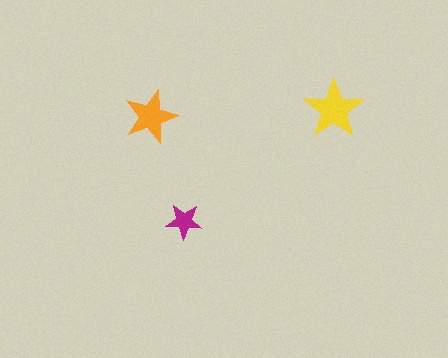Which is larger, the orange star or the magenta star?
The orange one.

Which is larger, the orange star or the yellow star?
The yellow one.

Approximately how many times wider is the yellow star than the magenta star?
About 1.5 times wider.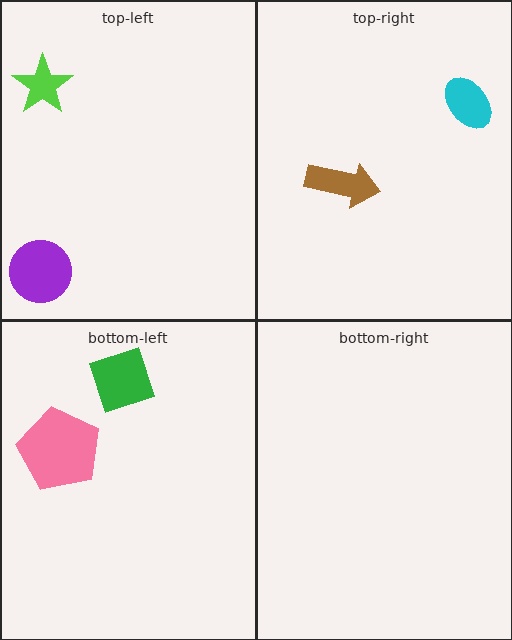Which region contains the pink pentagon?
The bottom-left region.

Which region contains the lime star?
The top-left region.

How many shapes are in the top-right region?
2.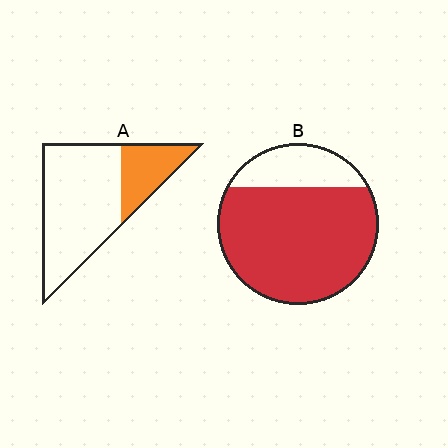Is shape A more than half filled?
No.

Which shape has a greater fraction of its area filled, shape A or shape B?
Shape B.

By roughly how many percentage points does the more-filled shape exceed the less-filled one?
By roughly 50 percentage points (B over A).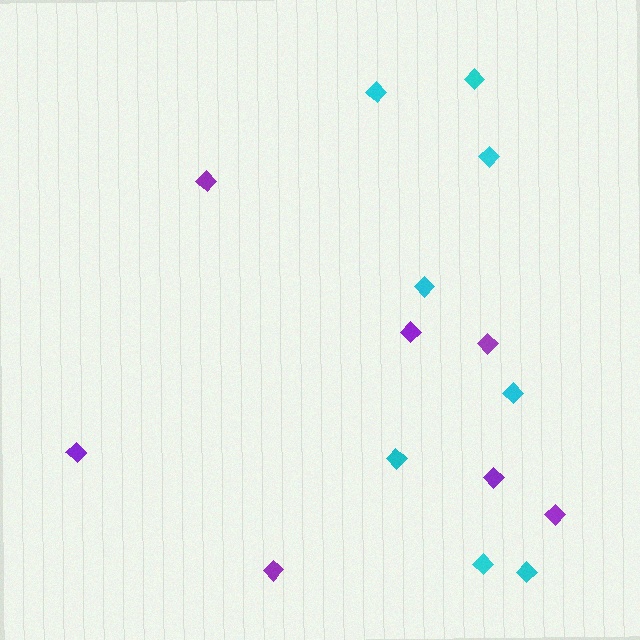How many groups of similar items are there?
There are 2 groups: one group of purple diamonds (7) and one group of cyan diamonds (8).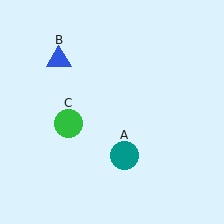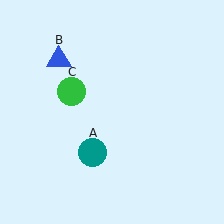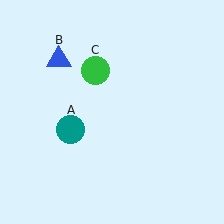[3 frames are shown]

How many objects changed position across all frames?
2 objects changed position: teal circle (object A), green circle (object C).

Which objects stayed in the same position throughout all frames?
Blue triangle (object B) remained stationary.